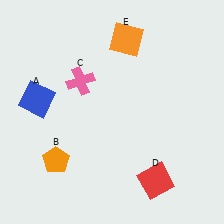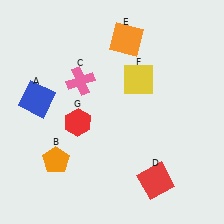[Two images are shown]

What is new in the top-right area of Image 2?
A yellow square (F) was added in the top-right area of Image 2.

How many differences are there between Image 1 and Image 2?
There are 2 differences between the two images.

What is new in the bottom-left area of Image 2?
A red hexagon (G) was added in the bottom-left area of Image 2.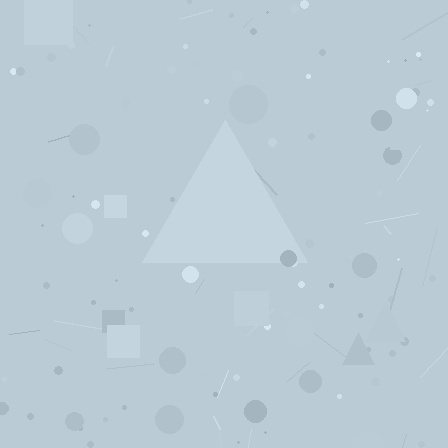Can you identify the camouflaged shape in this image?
The camouflaged shape is a triangle.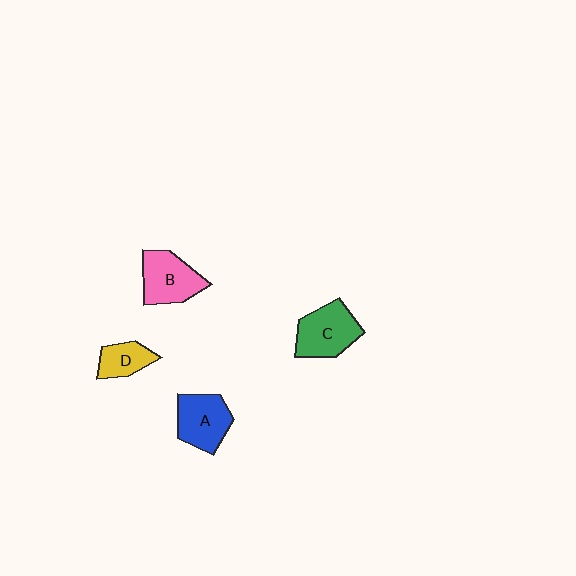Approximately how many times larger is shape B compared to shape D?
Approximately 1.6 times.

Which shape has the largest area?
Shape C (green).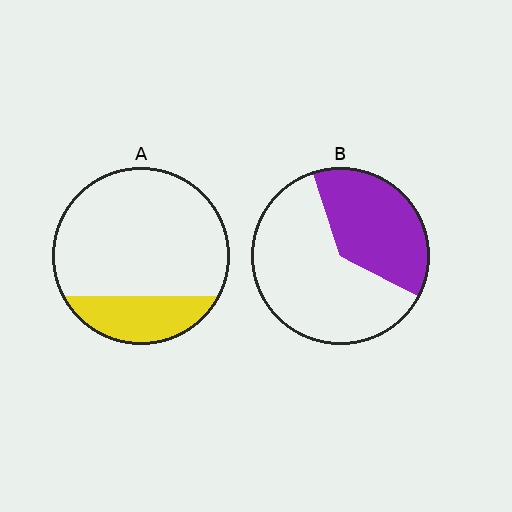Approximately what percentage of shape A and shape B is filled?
A is approximately 20% and B is approximately 40%.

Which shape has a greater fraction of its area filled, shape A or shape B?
Shape B.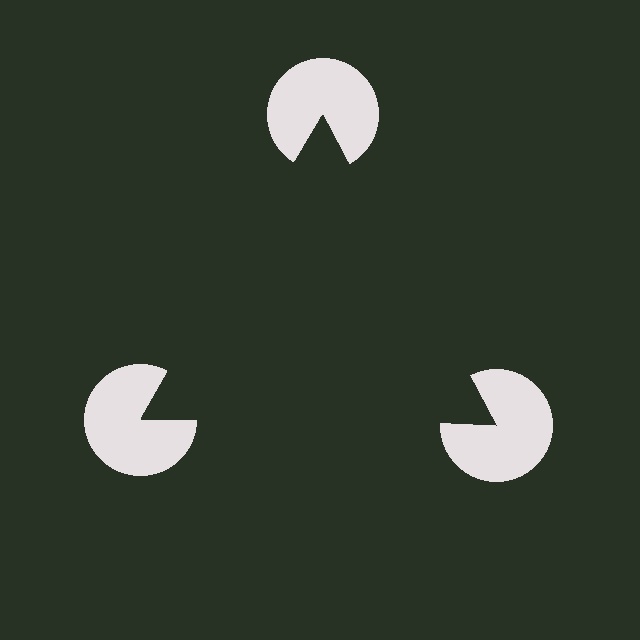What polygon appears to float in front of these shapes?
An illusory triangle — its edges are inferred from the aligned wedge cuts in the pac-man discs, not physically drawn.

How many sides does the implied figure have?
3 sides.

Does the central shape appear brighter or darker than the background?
It typically appears slightly darker than the background, even though no actual brightness change is drawn.